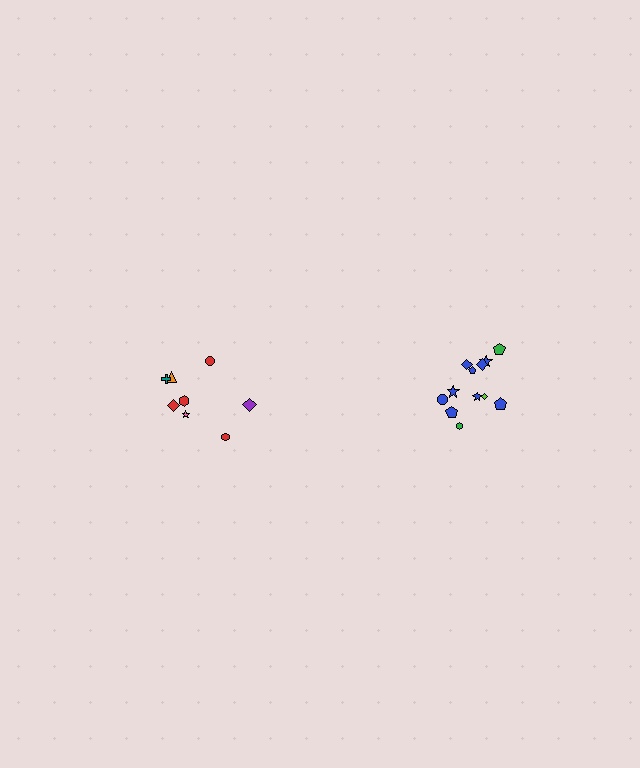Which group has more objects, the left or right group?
The right group.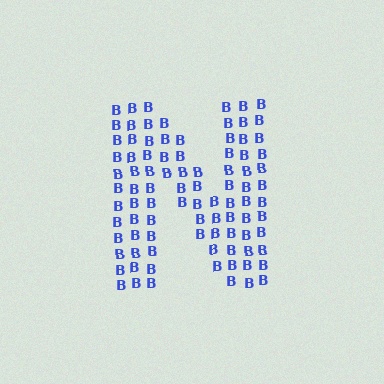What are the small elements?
The small elements are letter B's.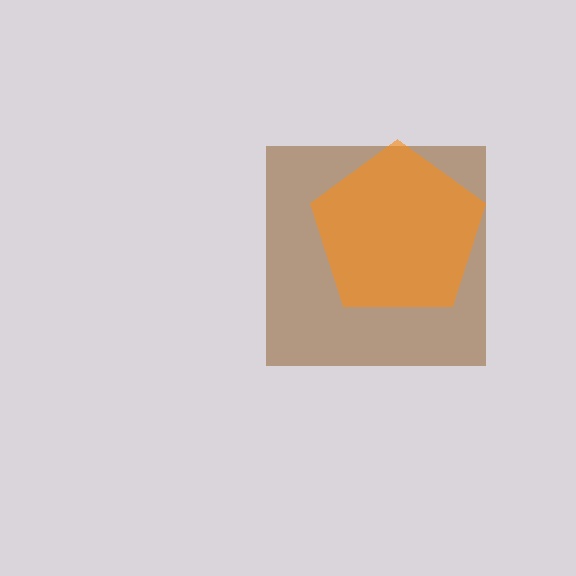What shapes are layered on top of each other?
The layered shapes are: a brown square, an orange pentagon.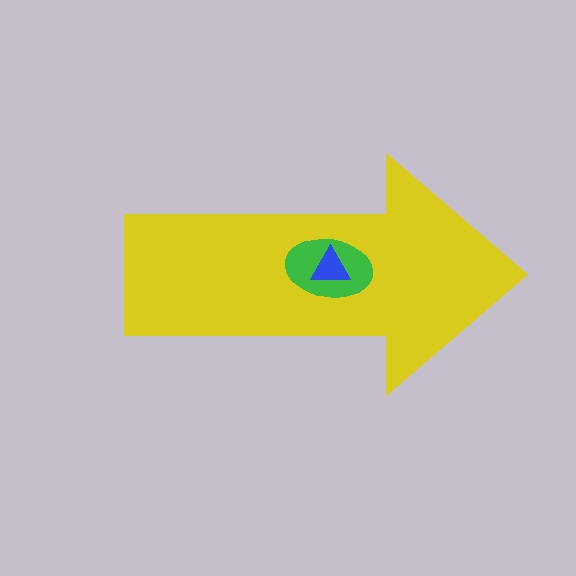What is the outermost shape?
The yellow arrow.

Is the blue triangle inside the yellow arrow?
Yes.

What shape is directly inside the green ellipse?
The blue triangle.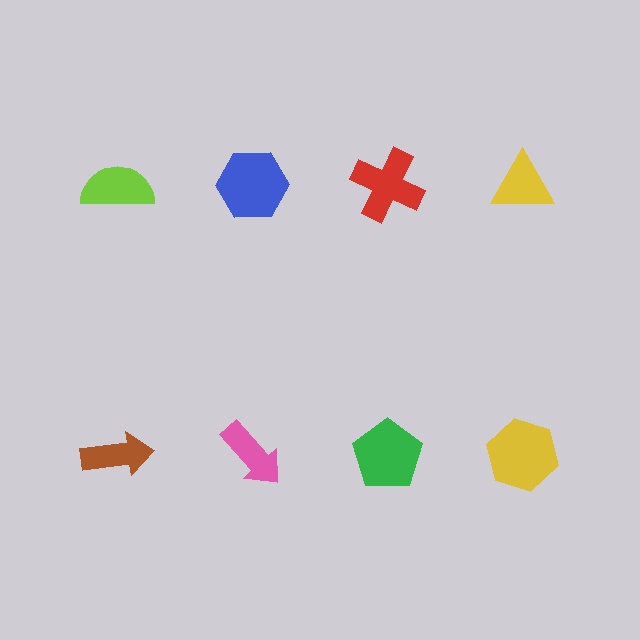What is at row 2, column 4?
A yellow hexagon.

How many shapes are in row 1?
4 shapes.